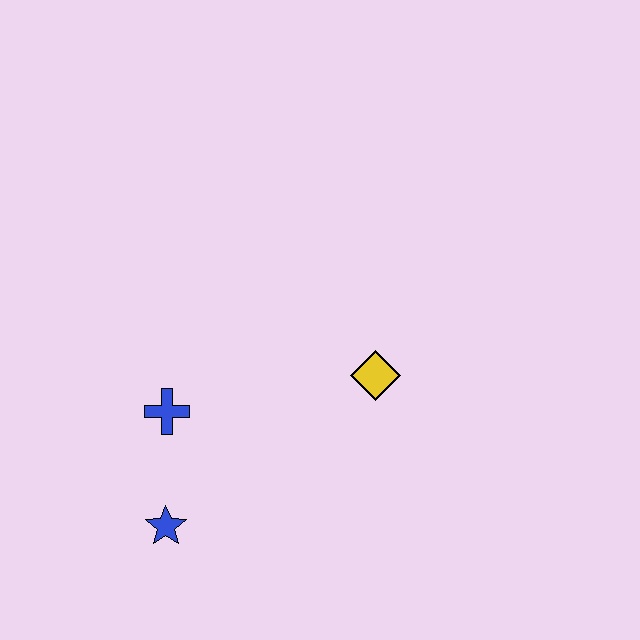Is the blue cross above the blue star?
Yes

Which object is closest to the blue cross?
The blue star is closest to the blue cross.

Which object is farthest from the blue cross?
The yellow diamond is farthest from the blue cross.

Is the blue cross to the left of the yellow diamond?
Yes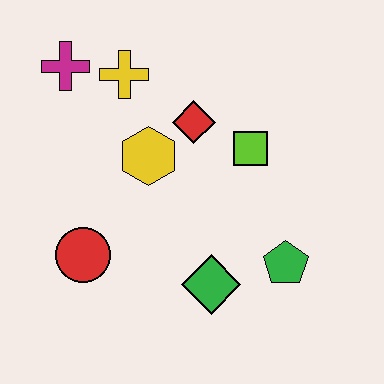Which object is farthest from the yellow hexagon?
The green pentagon is farthest from the yellow hexagon.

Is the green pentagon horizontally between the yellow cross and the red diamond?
No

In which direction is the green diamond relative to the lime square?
The green diamond is below the lime square.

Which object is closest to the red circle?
The yellow hexagon is closest to the red circle.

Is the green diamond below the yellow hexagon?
Yes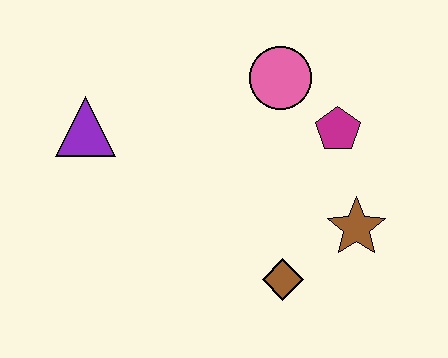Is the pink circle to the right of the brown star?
No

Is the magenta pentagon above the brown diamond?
Yes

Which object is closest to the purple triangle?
The pink circle is closest to the purple triangle.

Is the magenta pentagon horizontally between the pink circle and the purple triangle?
No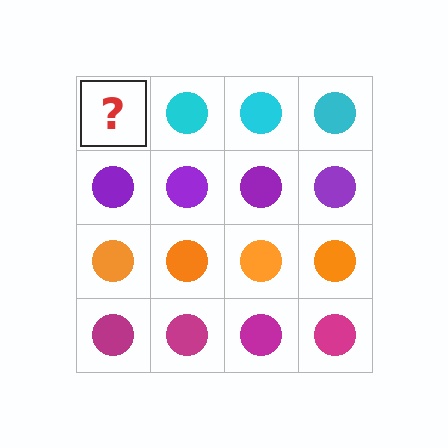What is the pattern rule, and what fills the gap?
The rule is that each row has a consistent color. The gap should be filled with a cyan circle.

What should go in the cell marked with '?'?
The missing cell should contain a cyan circle.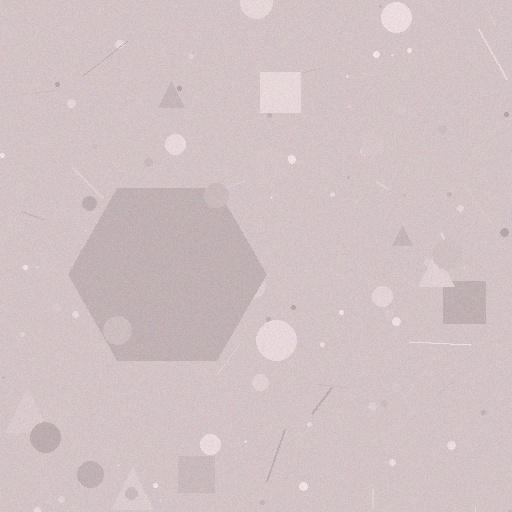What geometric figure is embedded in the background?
A hexagon is embedded in the background.